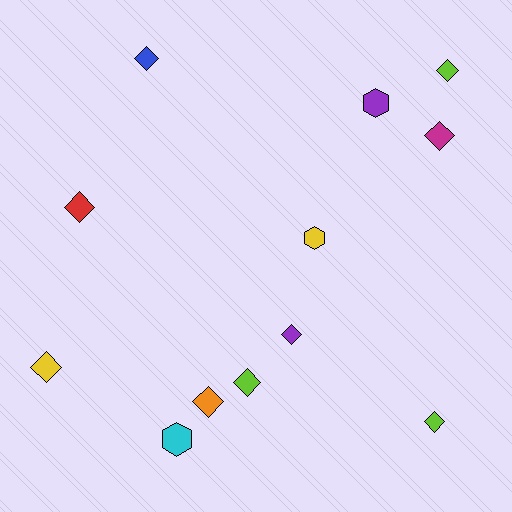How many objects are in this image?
There are 12 objects.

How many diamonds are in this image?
There are 9 diamonds.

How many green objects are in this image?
There are no green objects.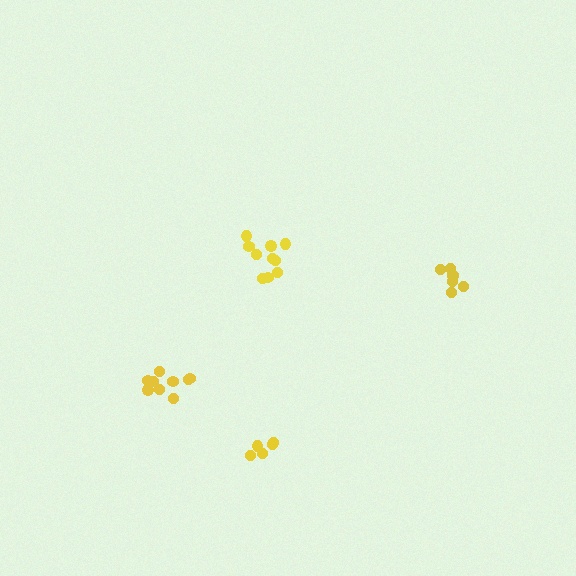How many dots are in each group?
Group 1: 10 dots, Group 2: 5 dots, Group 3: 6 dots, Group 4: 9 dots (30 total).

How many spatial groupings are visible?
There are 4 spatial groupings.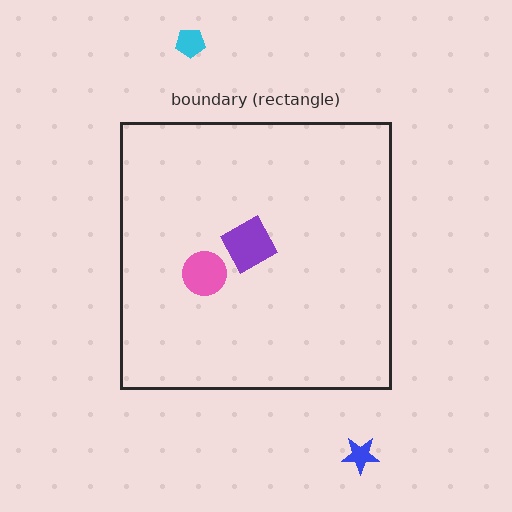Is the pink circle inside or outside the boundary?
Inside.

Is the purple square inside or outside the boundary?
Inside.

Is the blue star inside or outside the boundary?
Outside.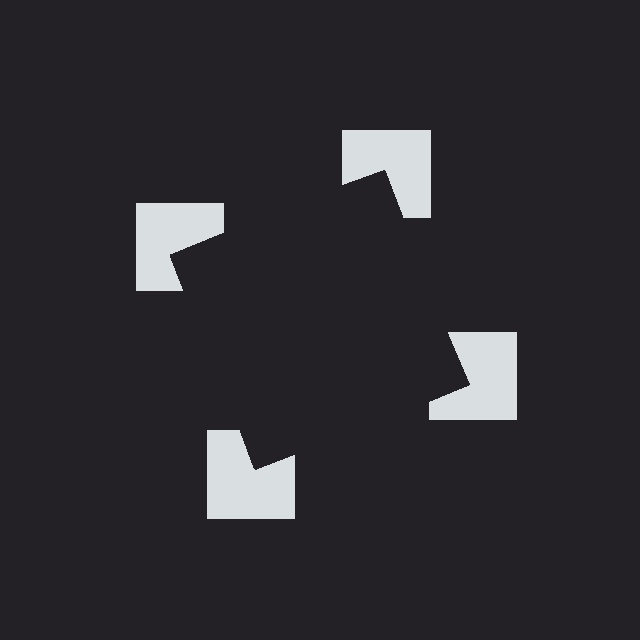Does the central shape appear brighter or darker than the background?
It typically appears slightly darker than the background, even though no actual brightness change is drawn.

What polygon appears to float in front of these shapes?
An illusory square — its edges are inferred from the aligned wedge cuts in the notched squares, not physically drawn.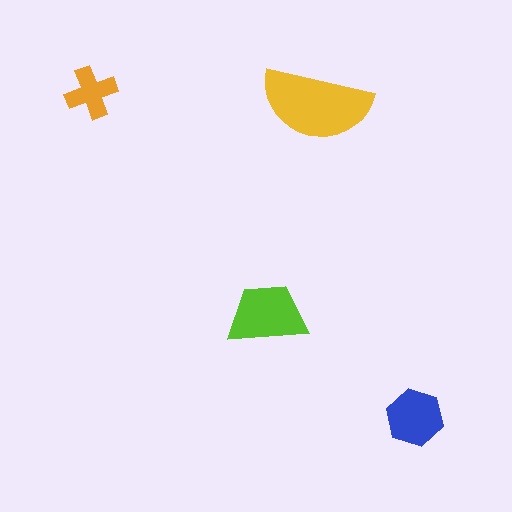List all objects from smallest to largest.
The orange cross, the blue hexagon, the lime trapezoid, the yellow semicircle.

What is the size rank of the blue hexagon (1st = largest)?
3rd.